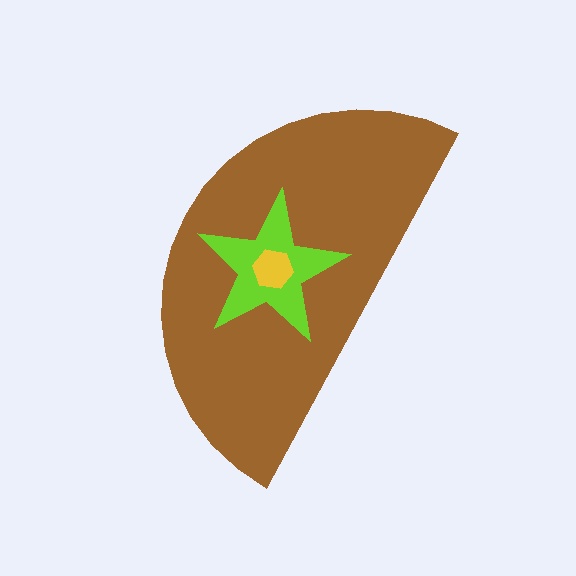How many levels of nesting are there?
3.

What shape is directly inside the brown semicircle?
The lime star.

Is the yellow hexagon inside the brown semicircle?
Yes.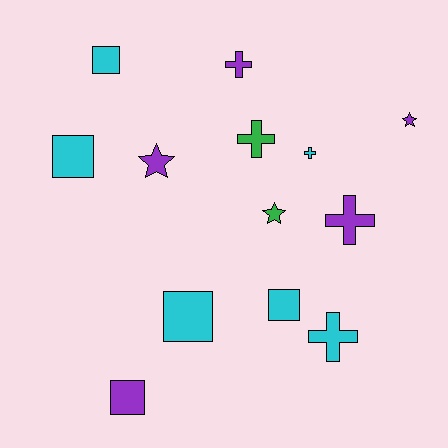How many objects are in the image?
There are 13 objects.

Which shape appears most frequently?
Square, with 5 objects.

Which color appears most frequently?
Cyan, with 6 objects.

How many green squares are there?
There are no green squares.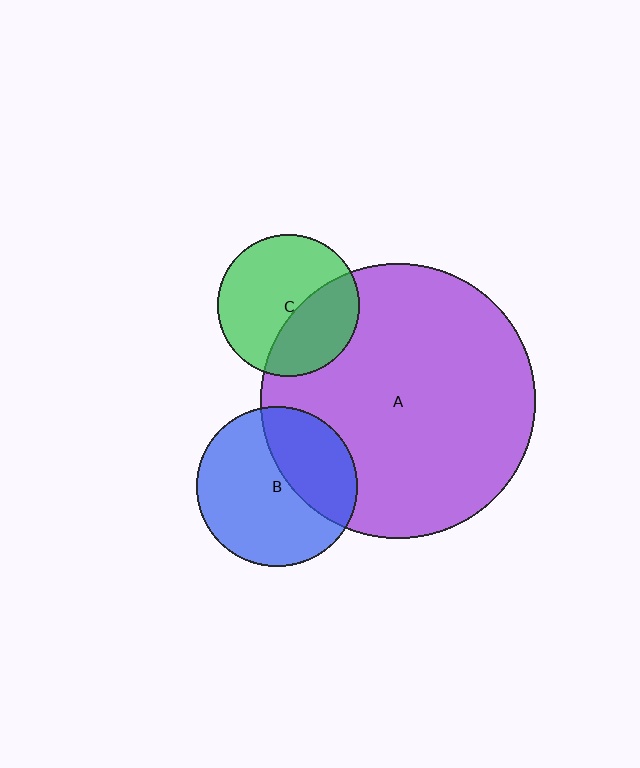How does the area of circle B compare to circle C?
Approximately 1.3 times.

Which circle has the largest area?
Circle A (purple).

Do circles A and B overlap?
Yes.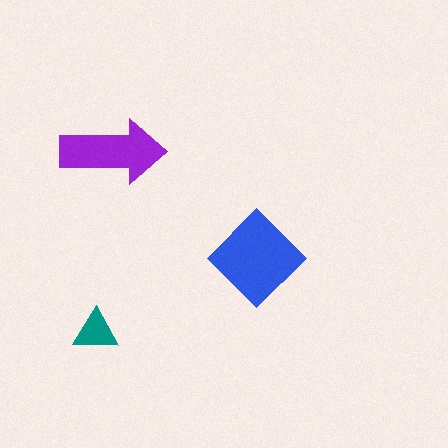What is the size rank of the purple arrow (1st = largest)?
2nd.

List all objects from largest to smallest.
The blue diamond, the purple arrow, the teal triangle.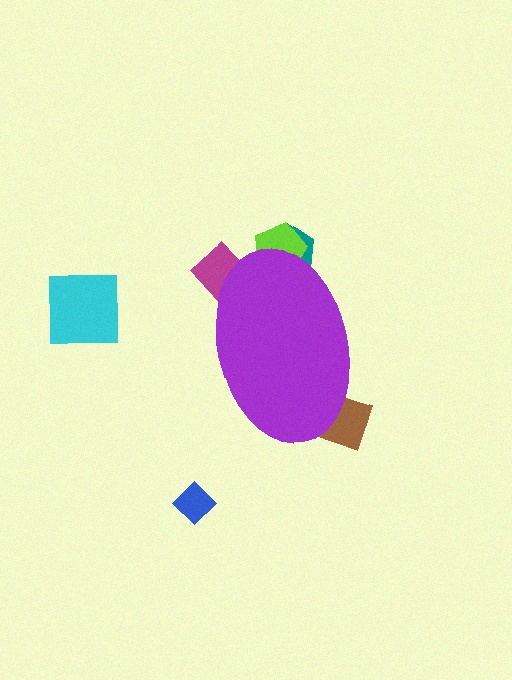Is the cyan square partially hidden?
No, the cyan square is fully visible.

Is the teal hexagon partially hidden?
Yes, the teal hexagon is partially hidden behind the purple ellipse.